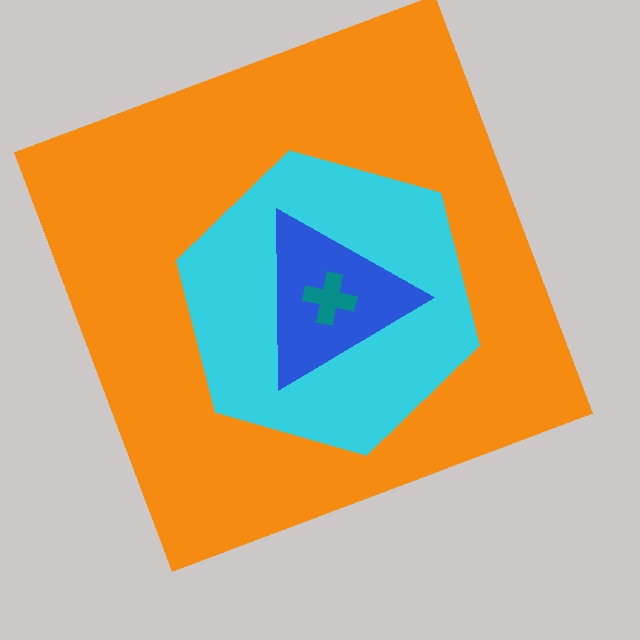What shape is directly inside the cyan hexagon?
The blue triangle.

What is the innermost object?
The teal cross.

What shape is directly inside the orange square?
The cyan hexagon.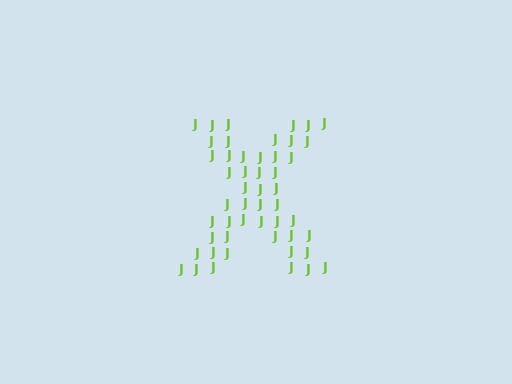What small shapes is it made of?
It is made of small letter J's.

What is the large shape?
The large shape is the letter X.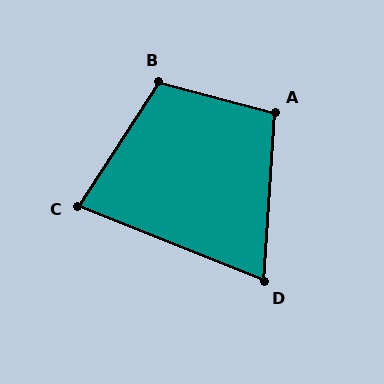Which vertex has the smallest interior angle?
D, at approximately 72 degrees.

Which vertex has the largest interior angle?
B, at approximately 108 degrees.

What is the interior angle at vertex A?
Approximately 101 degrees (obtuse).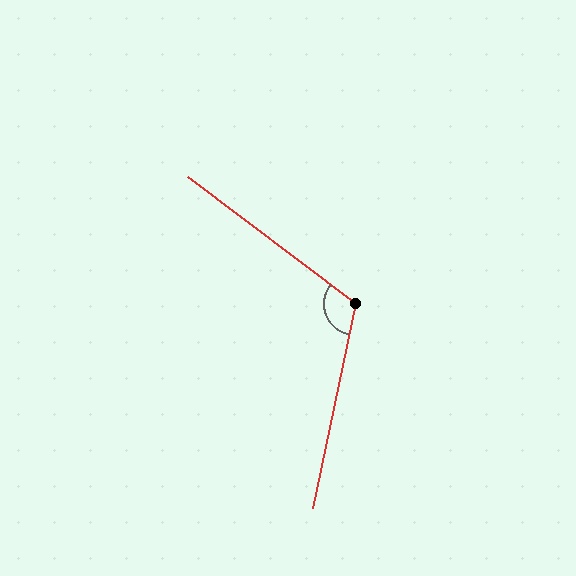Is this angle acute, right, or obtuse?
It is obtuse.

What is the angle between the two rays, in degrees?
Approximately 115 degrees.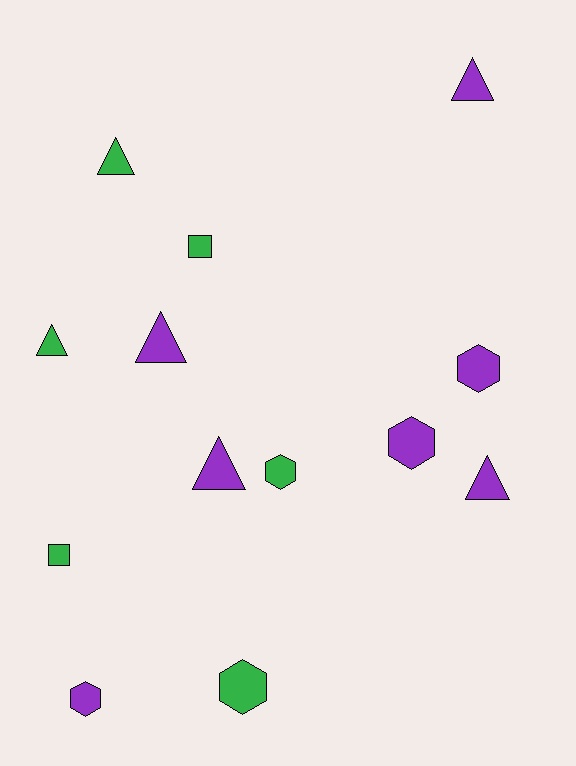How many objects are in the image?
There are 13 objects.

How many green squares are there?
There are 2 green squares.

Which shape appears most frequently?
Triangle, with 6 objects.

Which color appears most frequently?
Purple, with 7 objects.